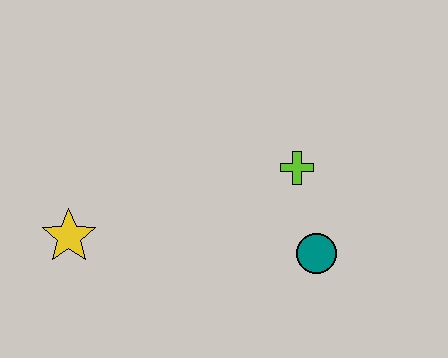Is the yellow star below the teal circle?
No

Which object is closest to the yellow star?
The lime cross is closest to the yellow star.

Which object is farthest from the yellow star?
The teal circle is farthest from the yellow star.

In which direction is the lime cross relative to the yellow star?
The lime cross is to the right of the yellow star.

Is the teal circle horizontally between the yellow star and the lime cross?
No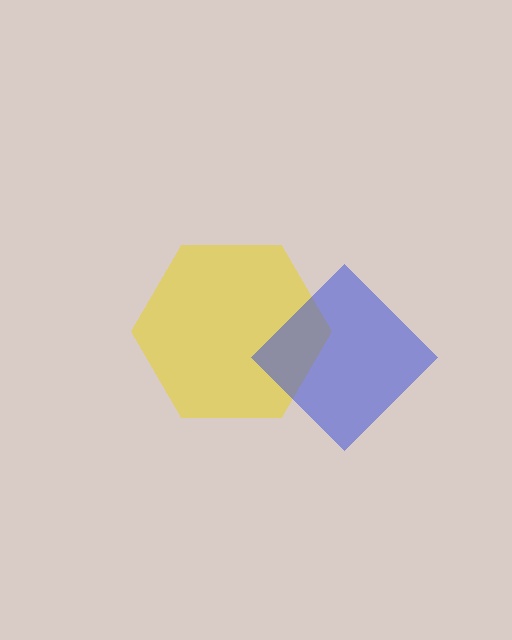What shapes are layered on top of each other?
The layered shapes are: a yellow hexagon, a blue diamond.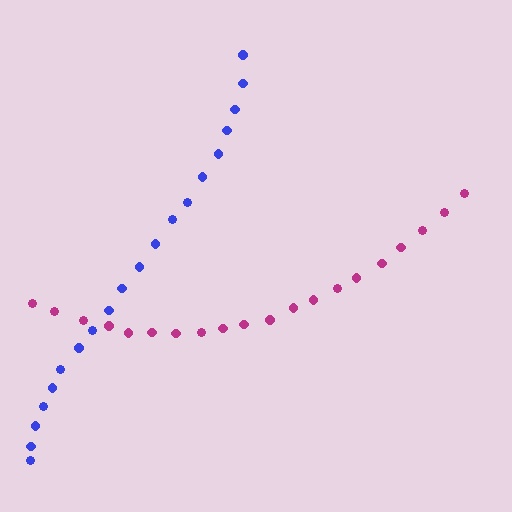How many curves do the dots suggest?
There are 2 distinct paths.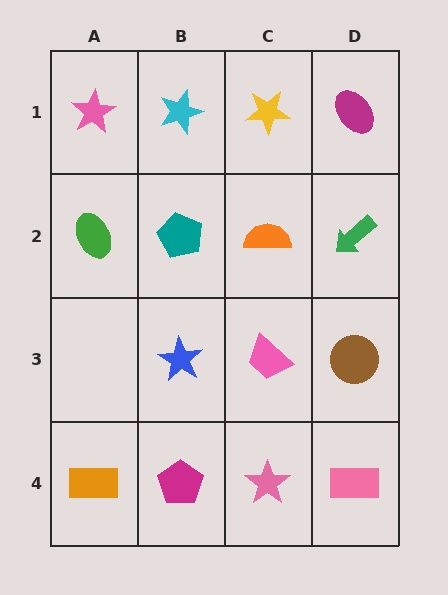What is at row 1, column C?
A yellow star.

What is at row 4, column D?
A pink rectangle.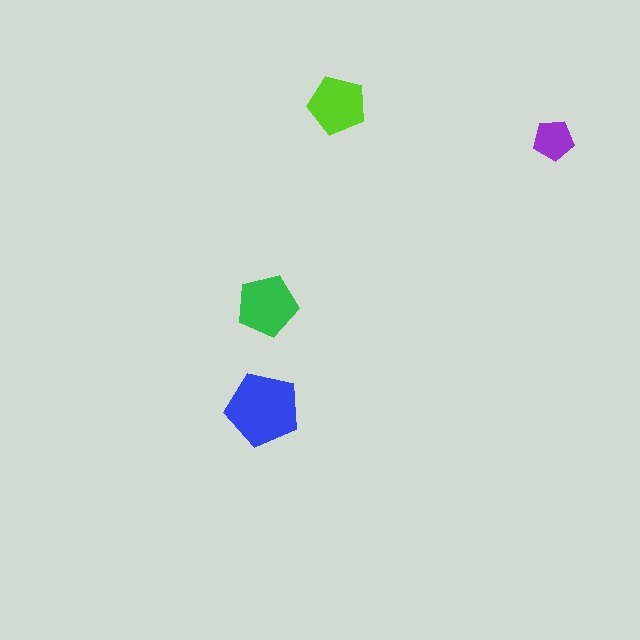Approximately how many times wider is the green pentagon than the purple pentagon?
About 1.5 times wider.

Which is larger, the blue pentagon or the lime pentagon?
The blue one.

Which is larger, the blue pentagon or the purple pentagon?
The blue one.